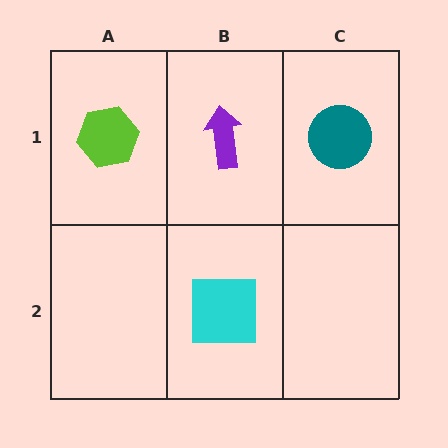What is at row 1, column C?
A teal circle.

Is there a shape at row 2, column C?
No, that cell is empty.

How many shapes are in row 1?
3 shapes.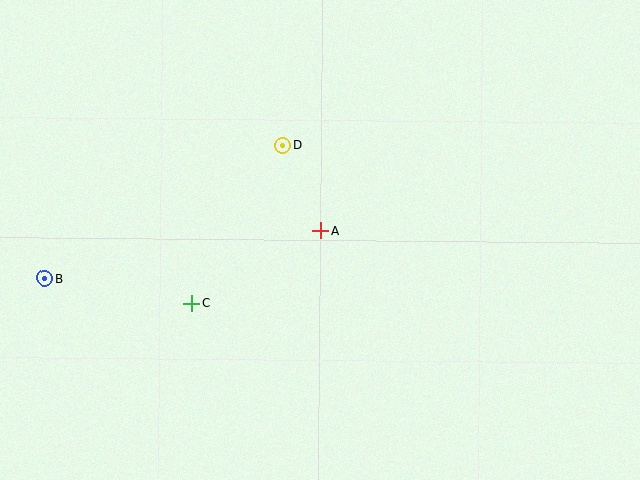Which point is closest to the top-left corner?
Point B is closest to the top-left corner.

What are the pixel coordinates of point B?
Point B is at (45, 278).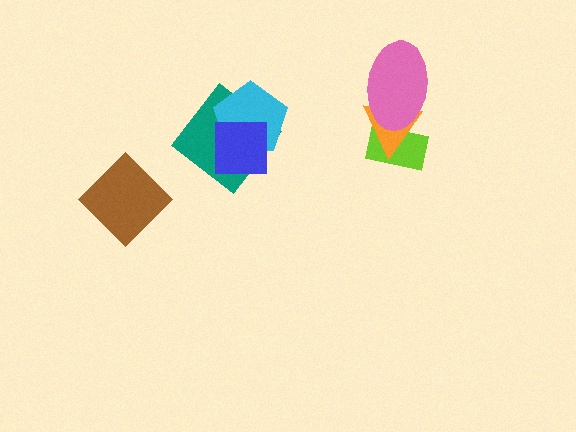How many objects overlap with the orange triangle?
2 objects overlap with the orange triangle.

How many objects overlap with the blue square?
2 objects overlap with the blue square.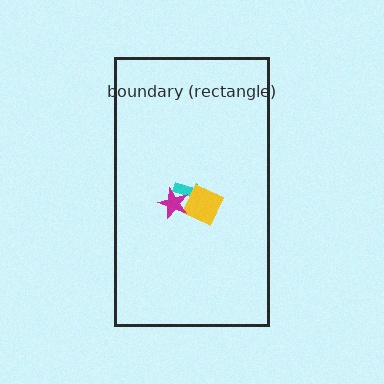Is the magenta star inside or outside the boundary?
Inside.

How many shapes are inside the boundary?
3 inside, 0 outside.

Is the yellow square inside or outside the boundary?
Inside.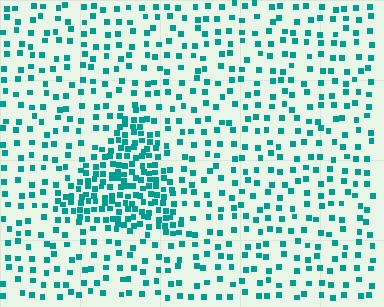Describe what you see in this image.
The image contains small teal elements arranged at two different densities. A triangle-shaped region is visible where the elements are more densely packed than the surrounding area.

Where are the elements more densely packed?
The elements are more densely packed inside the triangle boundary.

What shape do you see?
I see a triangle.